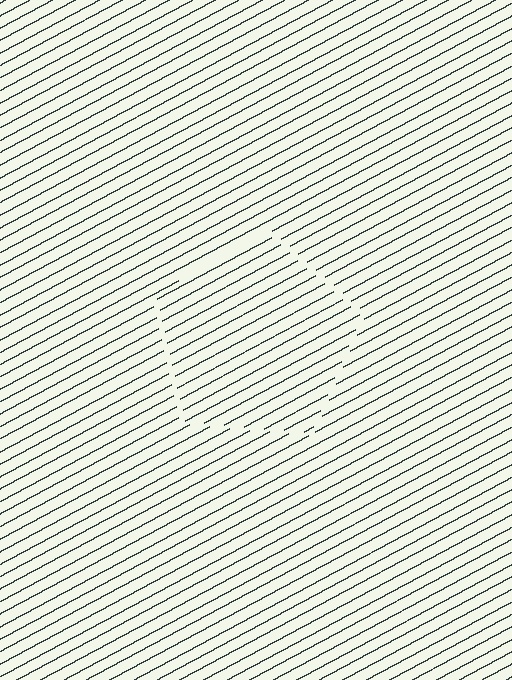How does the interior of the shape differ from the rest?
The interior of the shape contains the same grating, shifted by half a period — the contour is defined by the phase discontinuity where line-ends from the inner and outer gratings abut.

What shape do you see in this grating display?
An illusory pentagon. The interior of the shape contains the same grating, shifted by half a period — the contour is defined by the phase discontinuity where line-ends from the inner and outer gratings abut.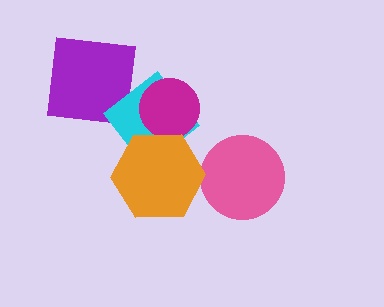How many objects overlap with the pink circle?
0 objects overlap with the pink circle.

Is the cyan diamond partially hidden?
Yes, it is partially covered by another shape.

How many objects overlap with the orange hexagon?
2 objects overlap with the orange hexagon.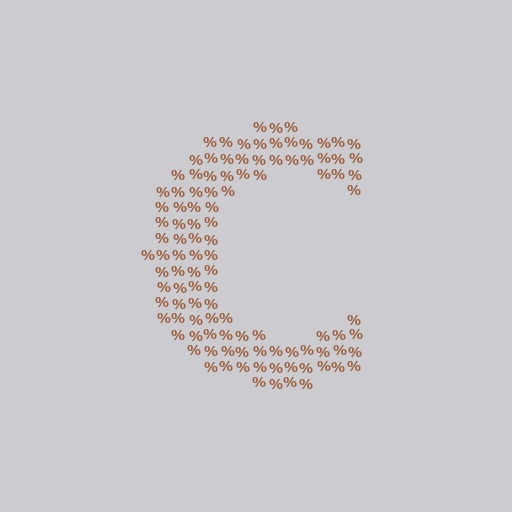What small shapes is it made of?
It is made of small percent signs.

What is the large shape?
The large shape is the letter C.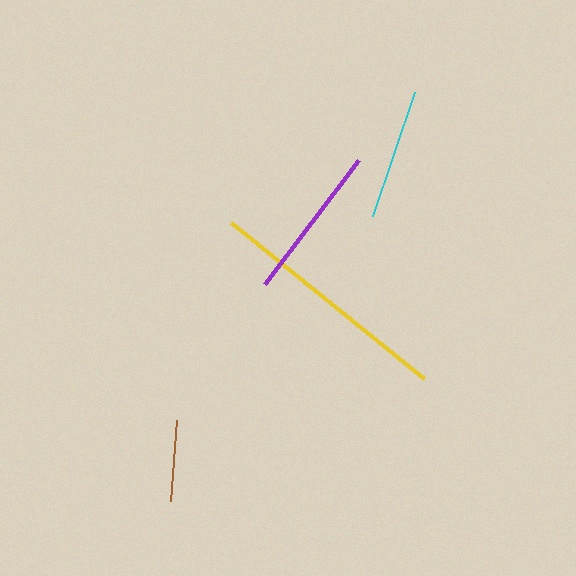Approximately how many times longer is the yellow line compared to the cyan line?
The yellow line is approximately 1.9 times the length of the cyan line.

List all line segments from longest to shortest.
From longest to shortest: yellow, purple, cyan, brown.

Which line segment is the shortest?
The brown line is the shortest at approximately 81 pixels.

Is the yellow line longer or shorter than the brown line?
The yellow line is longer than the brown line.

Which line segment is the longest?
The yellow line is the longest at approximately 248 pixels.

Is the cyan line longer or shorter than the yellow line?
The yellow line is longer than the cyan line.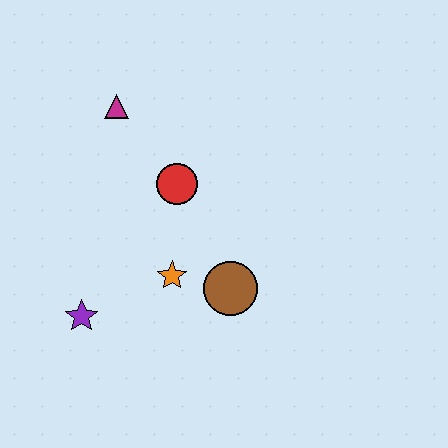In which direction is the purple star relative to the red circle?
The purple star is below the red circle.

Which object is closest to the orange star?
The brown circle is closest to the orange star.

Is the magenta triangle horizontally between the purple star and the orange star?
Yes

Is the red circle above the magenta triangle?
No